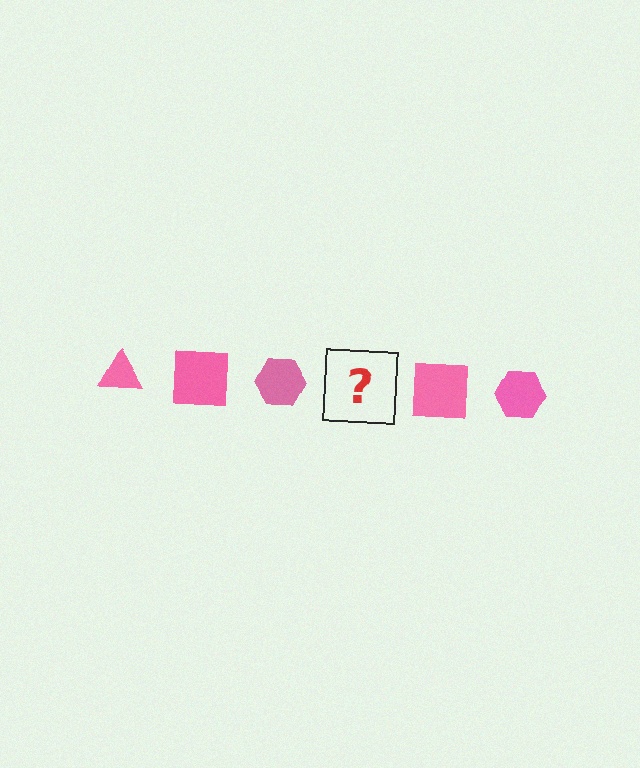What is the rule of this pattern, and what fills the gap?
The rule is that the pattern cycles through triangle, square, hexagon shapes in pink. The gap should be filled with a pink triangle.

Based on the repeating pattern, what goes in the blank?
The blank should be a pink triangle.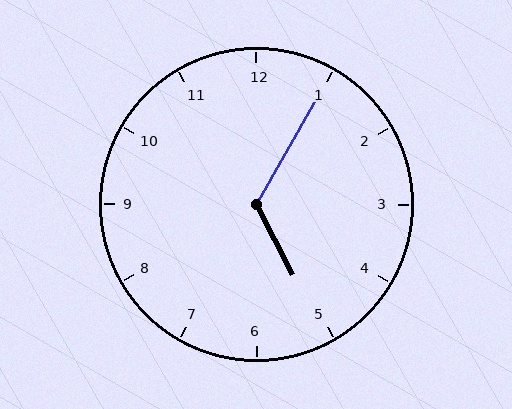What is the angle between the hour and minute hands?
Approximately 122 degrees.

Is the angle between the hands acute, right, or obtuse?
It is obtuse.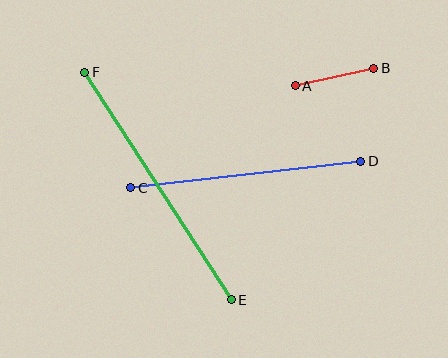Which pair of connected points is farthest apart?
Points E and F are farthest apart.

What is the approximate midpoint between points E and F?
The midpoint is at approximately (158, 186) pixels.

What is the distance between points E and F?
The distance is approximately 271 pixels.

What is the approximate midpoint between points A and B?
The midpoint is at approximately (334, 77) pixels.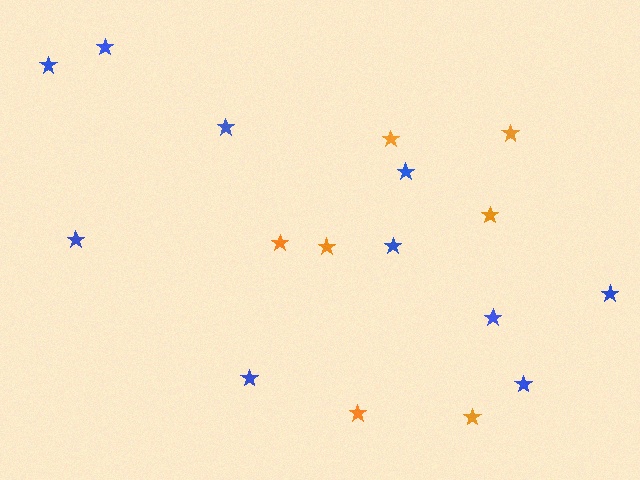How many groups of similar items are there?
There are 2 groups: one group of blue stars (10) and one group of orange stars (7).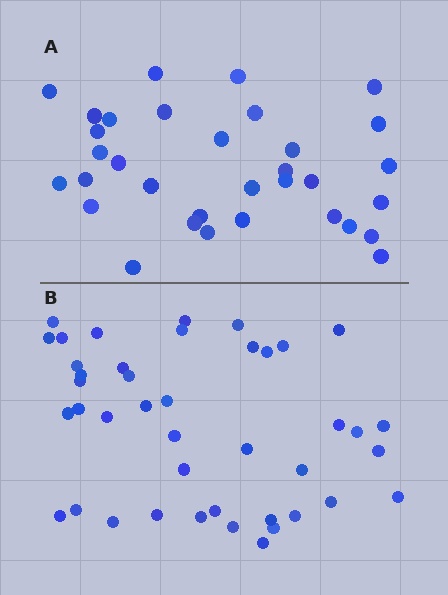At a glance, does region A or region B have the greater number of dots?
Region B (the bottom region) has more dots.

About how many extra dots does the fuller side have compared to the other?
Region B has roughly 8 or so more dots than region A.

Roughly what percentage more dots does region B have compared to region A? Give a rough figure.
About 25% more.